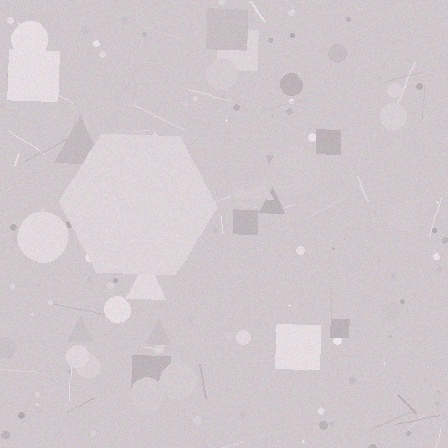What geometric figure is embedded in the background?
A hexagon is embedded in the background.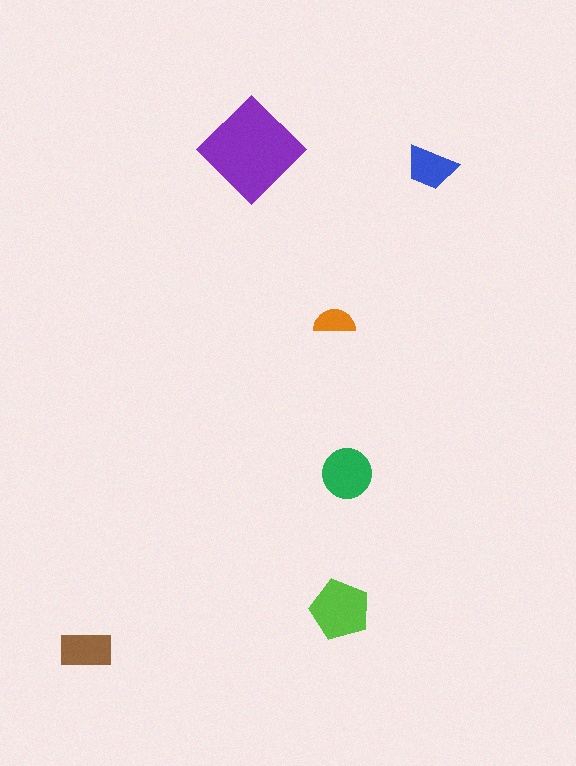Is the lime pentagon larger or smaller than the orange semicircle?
Larger.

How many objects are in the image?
There are 6 objects in the image.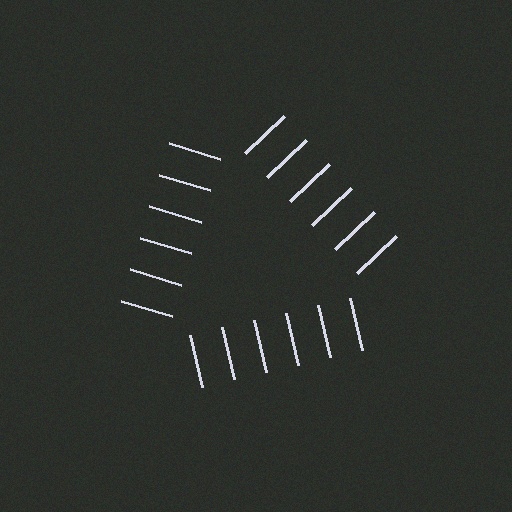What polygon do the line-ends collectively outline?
An illusory triangle — the line segments terminate on its edges but no continuous stroke is drawn.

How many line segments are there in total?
18 — 6 along each of the 3 edges.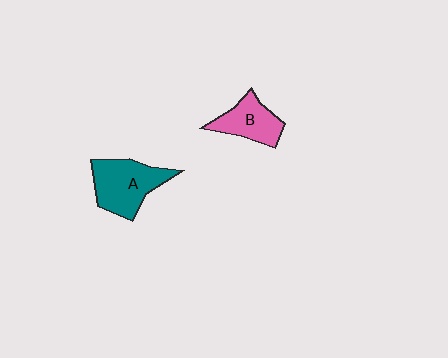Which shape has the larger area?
Shape A (teal).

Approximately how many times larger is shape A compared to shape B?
Approximately 1.4 times.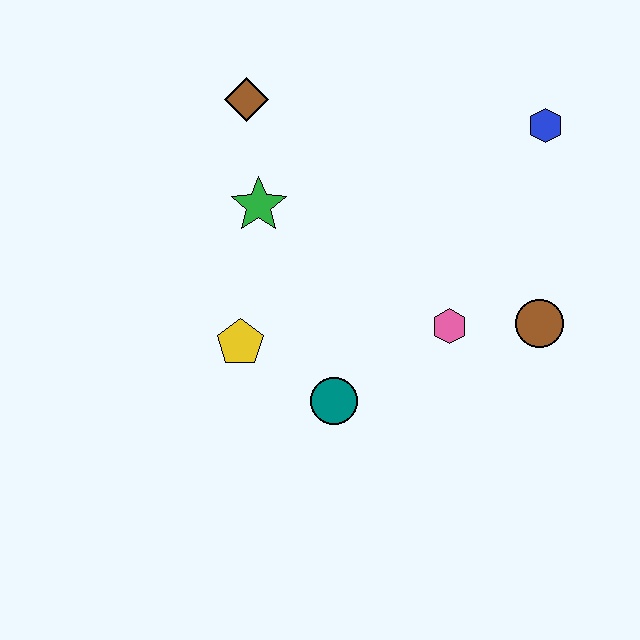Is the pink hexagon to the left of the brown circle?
Yes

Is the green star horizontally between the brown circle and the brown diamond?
Yes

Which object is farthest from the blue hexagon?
The yellow pentagon is farthest from the blue hexagon.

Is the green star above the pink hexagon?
Yes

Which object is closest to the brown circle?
The pink hexagon is closest to the brown circle.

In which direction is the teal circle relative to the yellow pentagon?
The teal circle is to the right of the yellow pentagon.